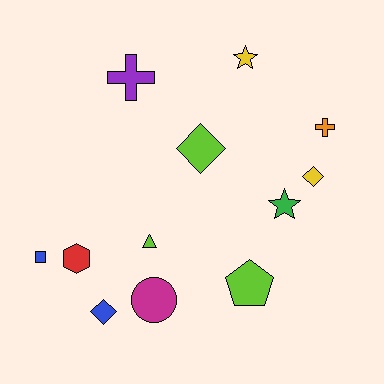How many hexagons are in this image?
There is 1 hexagon.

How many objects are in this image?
There are 12 objects.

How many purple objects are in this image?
There is 1 purple object.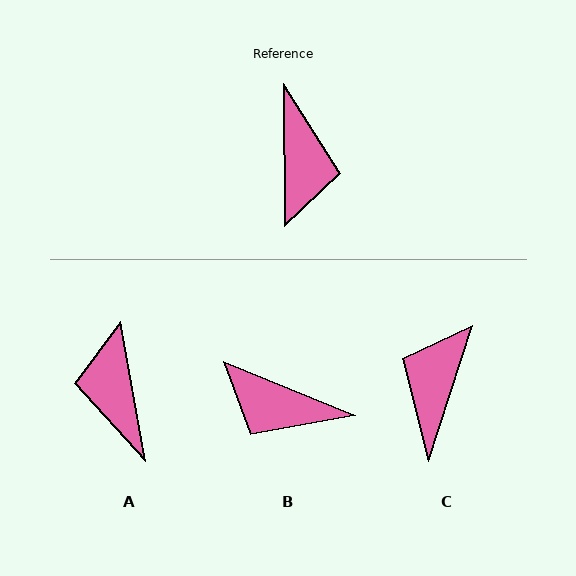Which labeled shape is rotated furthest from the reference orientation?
A, about 170 degrees away.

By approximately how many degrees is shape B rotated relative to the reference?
Approximately 113 degrees clockwise.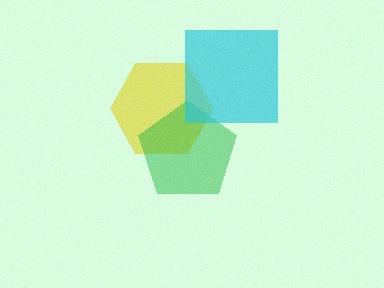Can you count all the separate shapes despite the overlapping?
Yes, there are 3 separate shapes.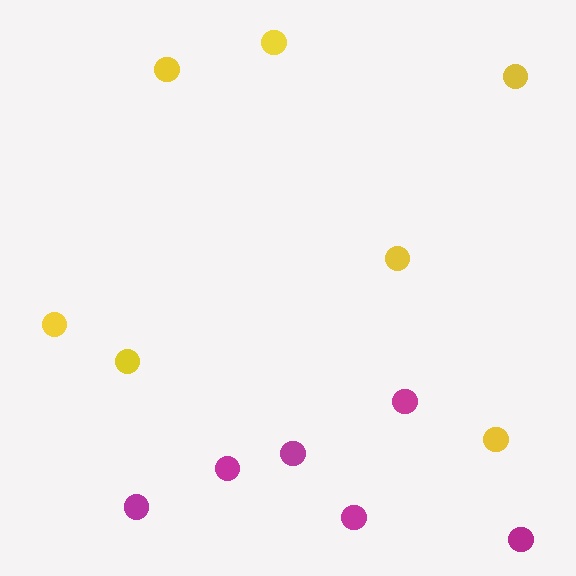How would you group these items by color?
There are 2 groups: one group of magenta circles (6) and one group of yellow circles (7).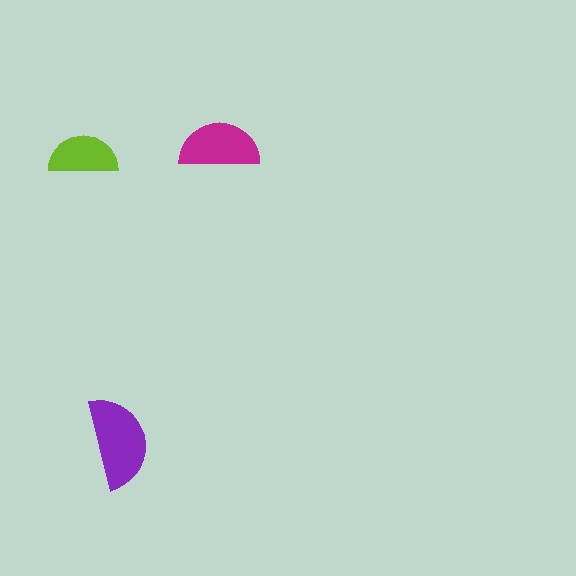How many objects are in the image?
There are 3 objects in the image.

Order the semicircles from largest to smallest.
the purple one, the magenta one, the lime one.